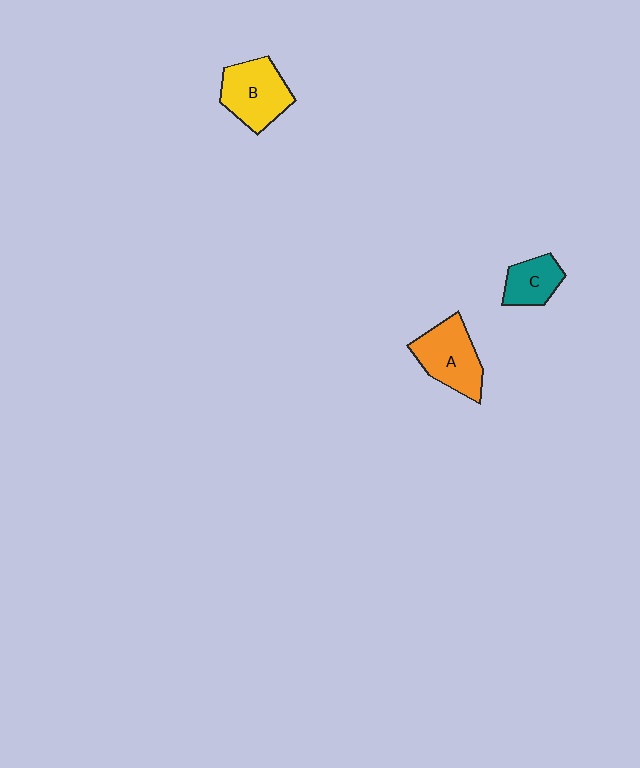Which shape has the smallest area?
Shape C (teal).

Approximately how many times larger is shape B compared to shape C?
Approximately 1.6 times.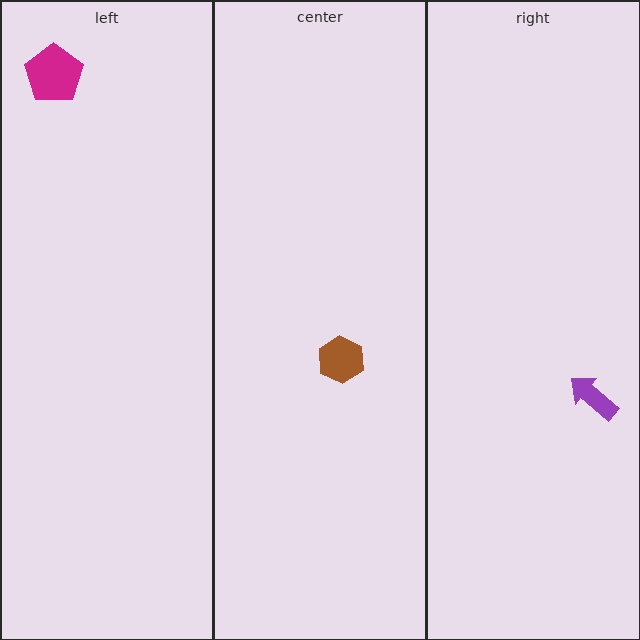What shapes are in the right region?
The purple arrow.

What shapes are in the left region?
The magenta pentagon.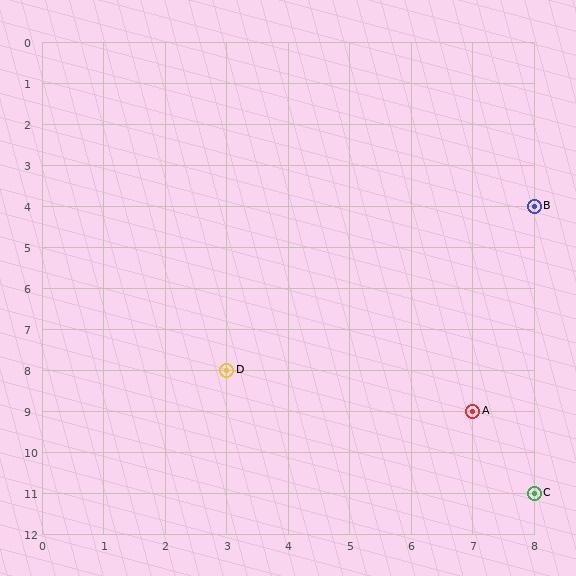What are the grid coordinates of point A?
Point A is at grid coordinates (7, 9).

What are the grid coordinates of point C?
Point C is at grid coordinates (8, 11).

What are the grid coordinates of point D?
Point D is at grid coordinates (3, 8).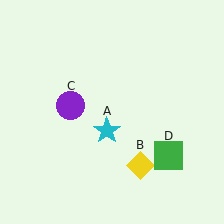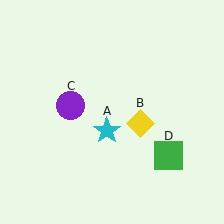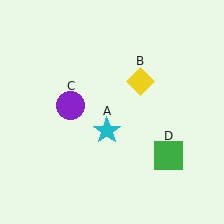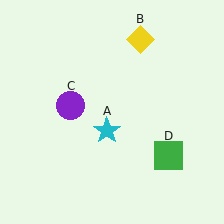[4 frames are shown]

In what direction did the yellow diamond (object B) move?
The yellow diamond (object B) moved up.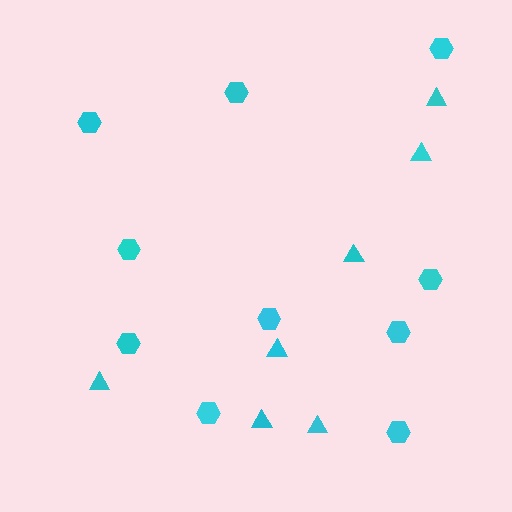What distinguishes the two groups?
There are 2 groups: one group of triangles (7) and one group of hexagons (10).